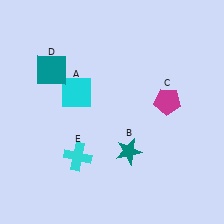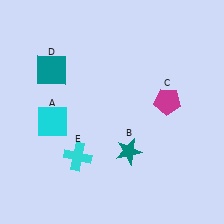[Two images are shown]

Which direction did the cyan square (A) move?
The cyan square (A) moved down.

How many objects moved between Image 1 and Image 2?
1 object moved between the two images.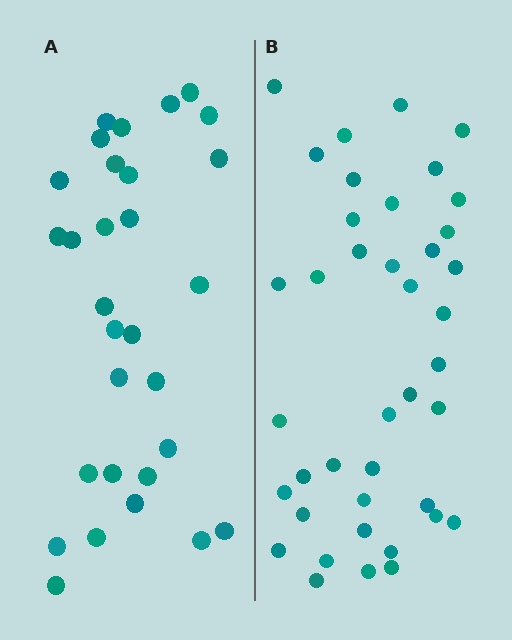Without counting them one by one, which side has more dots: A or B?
Region B (the right region) has more dots.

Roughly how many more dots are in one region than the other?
Region B has roughly 10 or so more dots than region A.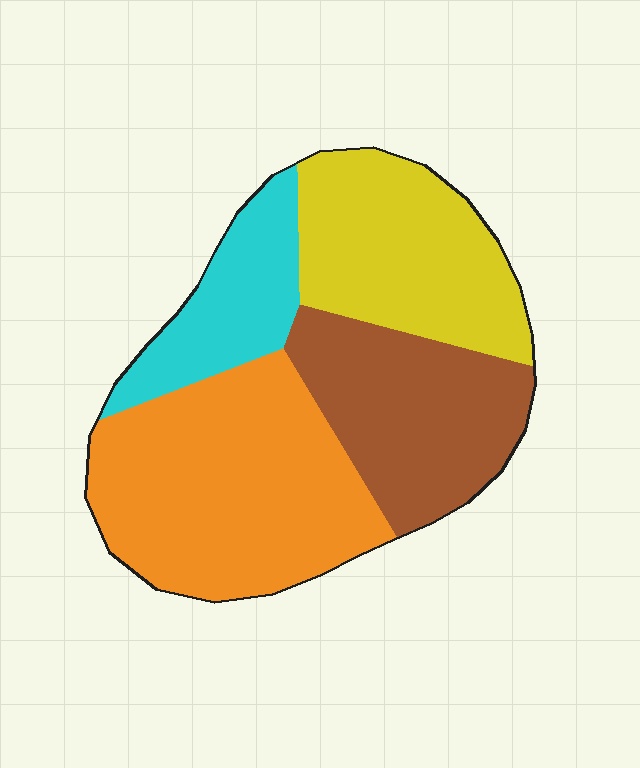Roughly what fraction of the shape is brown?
Brown takes up about one quarter (1/4) of the shape.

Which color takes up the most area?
Orange, at roughly 35%.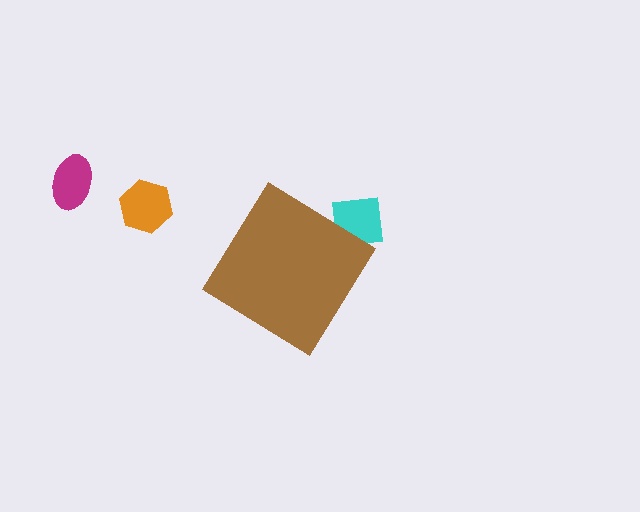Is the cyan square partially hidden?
Yes, the cyan square is partially hidden behind the brown diamond.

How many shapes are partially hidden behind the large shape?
1 shape is partially hidden.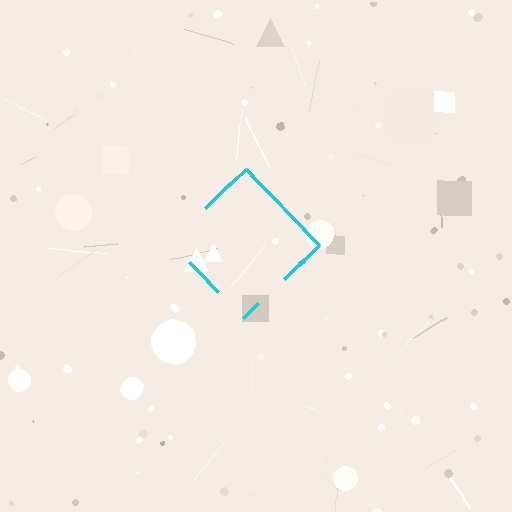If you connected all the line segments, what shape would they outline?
They would outline a diamond.